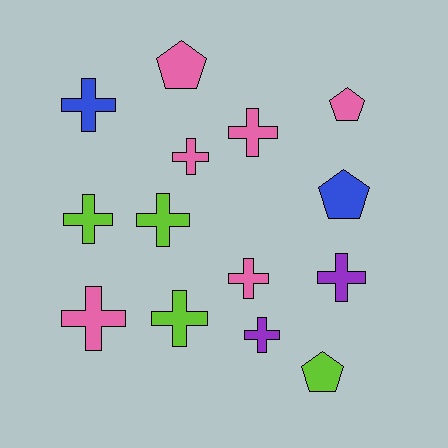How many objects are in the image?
There are 14 objects.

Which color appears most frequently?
Pink, with 6 objects.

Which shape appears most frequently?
Cross, with 10 objects.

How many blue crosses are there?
There is 1 blue cross.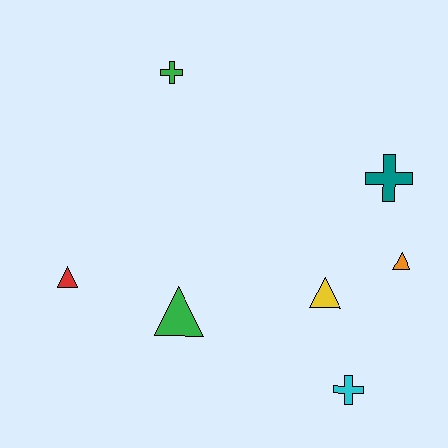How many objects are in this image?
There are 7 objects.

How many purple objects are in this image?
There are no purple objects.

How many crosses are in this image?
There are 3 crosses.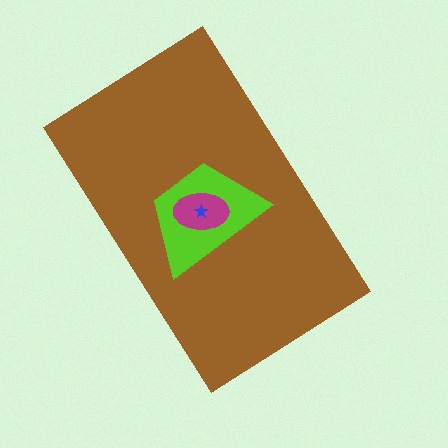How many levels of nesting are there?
4.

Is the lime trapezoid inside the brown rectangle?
Yes.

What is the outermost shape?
The brown rectangle.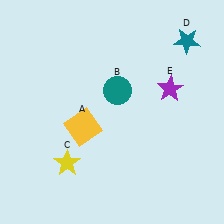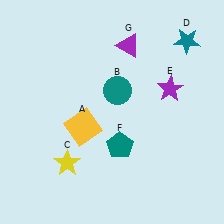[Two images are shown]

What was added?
A teal pentagon (F), a purple triangle (G) were added in Image 2.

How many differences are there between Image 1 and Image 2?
There are 2 differences between the two images.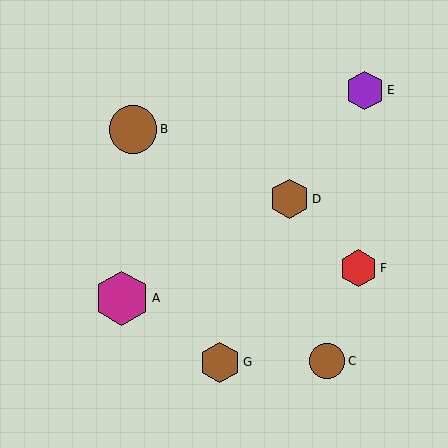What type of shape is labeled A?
Shape A is a magenta hexagon.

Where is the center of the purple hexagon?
The center of the purple hexagon is at (365, 90).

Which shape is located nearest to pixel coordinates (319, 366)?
The brown circle (labeled C) at (327, 361) is nearest to that location.